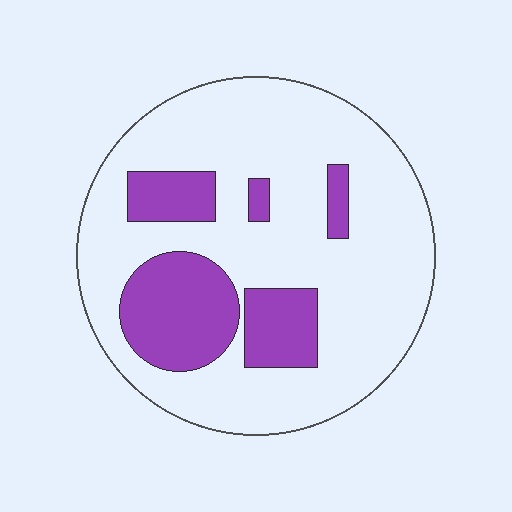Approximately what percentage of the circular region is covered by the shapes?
Approximately 25%.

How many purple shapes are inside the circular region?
5.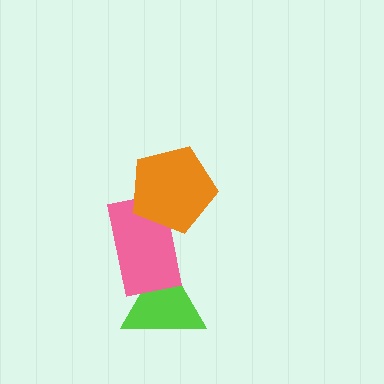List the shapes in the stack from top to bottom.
From top to bottom: the orange pentagon, the pink rectangle, the lime triangle.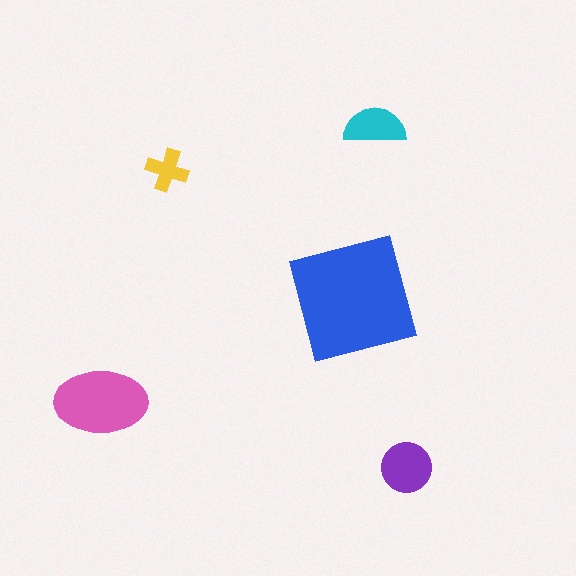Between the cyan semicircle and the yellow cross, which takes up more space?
The cyan semicircle.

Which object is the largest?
The blue square.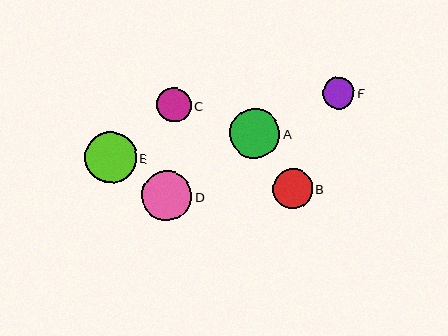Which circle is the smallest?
Circle F is the smallest with a size of approximately 32 pixels.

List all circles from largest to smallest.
From largest to smallest: E, A, D, B, C, F.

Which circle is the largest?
Circle E is the largest with a size of approximately 51 pixels.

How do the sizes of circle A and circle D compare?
Circle A and circle D are approximately the same size.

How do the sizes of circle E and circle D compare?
Circle E and circle D are approximately the same size.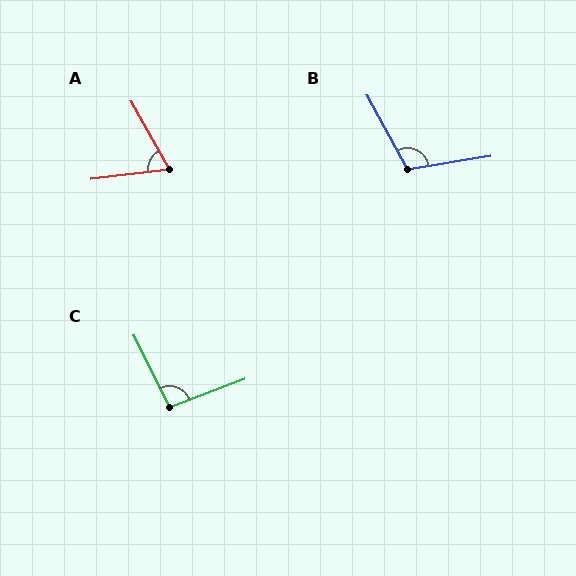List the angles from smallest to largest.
A (67°), C (96°), B (110°).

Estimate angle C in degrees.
Approximately 96 degrees.